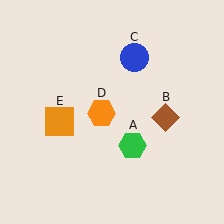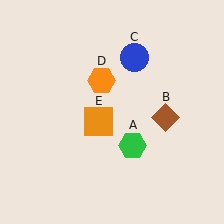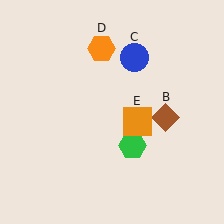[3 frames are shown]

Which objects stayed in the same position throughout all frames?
Green hexagon (object A) and brown diamond (object B) and blue circle (object C) remained stationary.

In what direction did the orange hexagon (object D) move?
The orange hexagon (object D) moved up.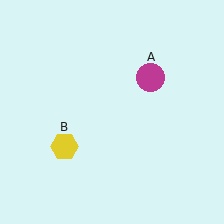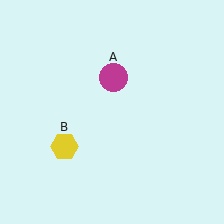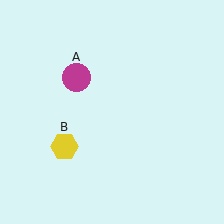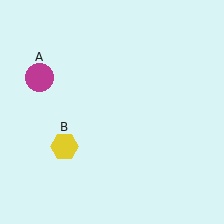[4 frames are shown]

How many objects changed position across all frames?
1 object changed position: magenta circle (object A).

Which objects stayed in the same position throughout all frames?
Yellow hexagon (object B) remained stationary.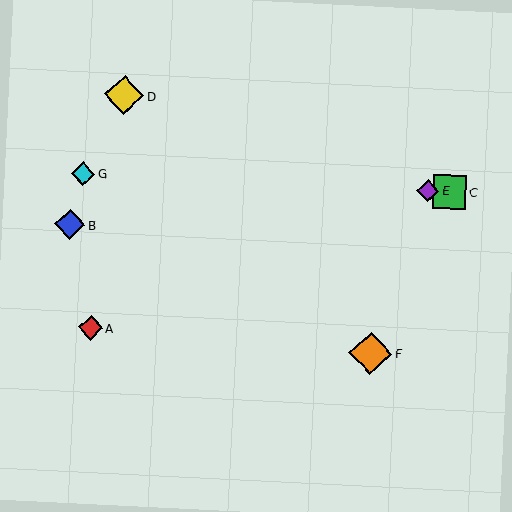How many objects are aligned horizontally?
3 objects (C, E, G) are aligned horizontally.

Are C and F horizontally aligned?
No, C is at y≈192 and F is at y≈353.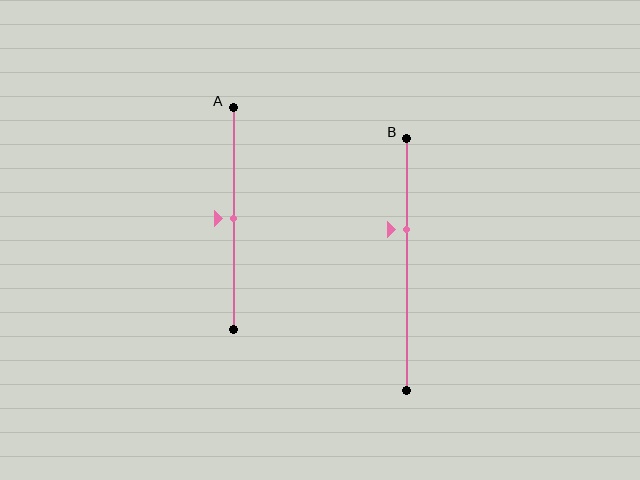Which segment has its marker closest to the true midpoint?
Segment A has its marker closest to the true midpoint.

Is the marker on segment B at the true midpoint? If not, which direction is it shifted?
No, the marker on segment B is shifted upward by about 14% of the segment length.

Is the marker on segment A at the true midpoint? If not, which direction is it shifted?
Yes, the marker on segment A is at the true midpoint.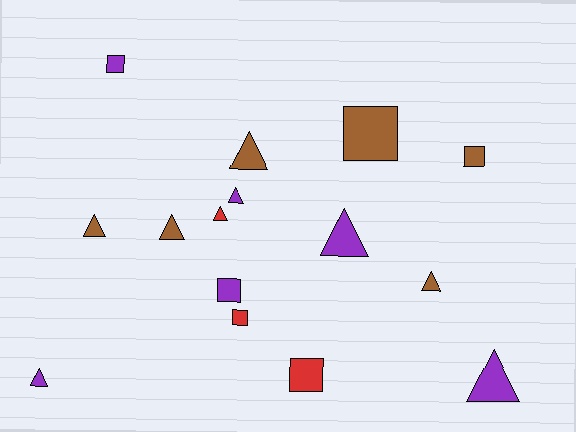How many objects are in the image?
There are 15 objects.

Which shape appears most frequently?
Triangle, with 9 objects.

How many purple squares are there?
There are 2 purple squares.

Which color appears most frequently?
Purple, with 6 objects.